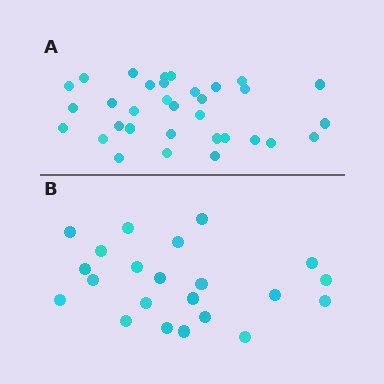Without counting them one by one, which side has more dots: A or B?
Region A (the top region) has more dots.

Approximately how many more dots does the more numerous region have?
Region A has roughly 12 or so more dots than region B.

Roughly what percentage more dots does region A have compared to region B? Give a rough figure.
About 50% more.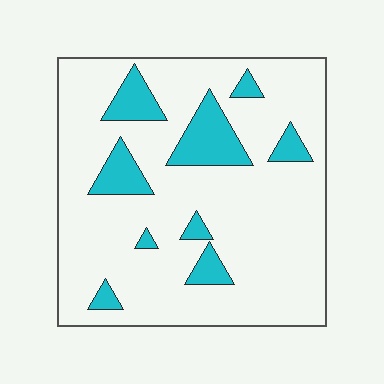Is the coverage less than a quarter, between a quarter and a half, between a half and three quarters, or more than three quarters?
Less than a quarter.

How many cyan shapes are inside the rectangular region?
9.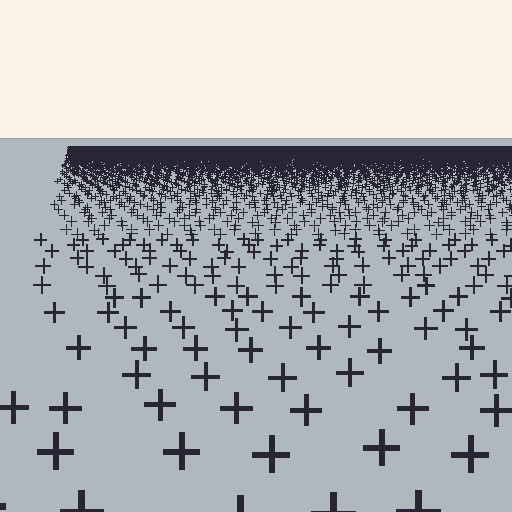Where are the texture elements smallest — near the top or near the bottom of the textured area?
Near the top.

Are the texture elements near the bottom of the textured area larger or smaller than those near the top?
Larger. Near the bottom, elements are closer to the viewer and appear at a bigger on-screen size.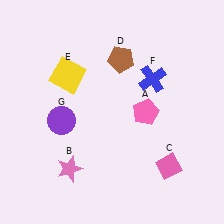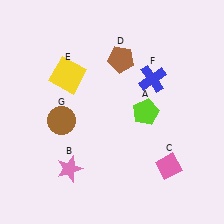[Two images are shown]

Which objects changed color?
A changed from pink to lime. G changed from purple to brown.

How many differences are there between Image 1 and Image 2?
There are 2 differences between the two images.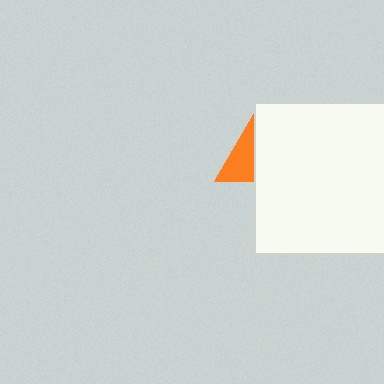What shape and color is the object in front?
The object in front is a white square.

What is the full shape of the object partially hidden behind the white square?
The partially hidden object is an orange triangle.